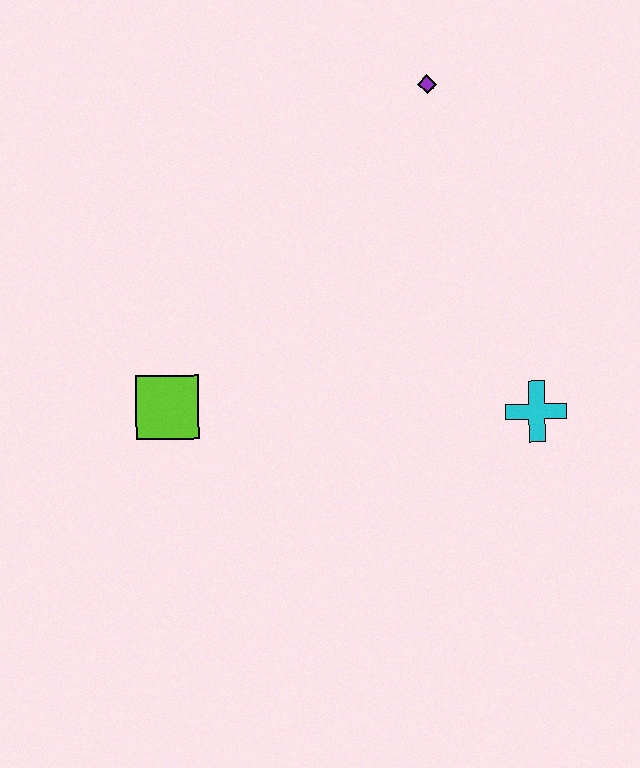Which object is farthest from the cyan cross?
The lime square is farthest from the cyan cross.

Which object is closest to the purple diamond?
The cyan cross is closest to the purple diamond.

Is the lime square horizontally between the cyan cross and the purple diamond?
No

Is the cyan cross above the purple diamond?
No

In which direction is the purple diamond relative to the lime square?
The purple diamond is above the lime square.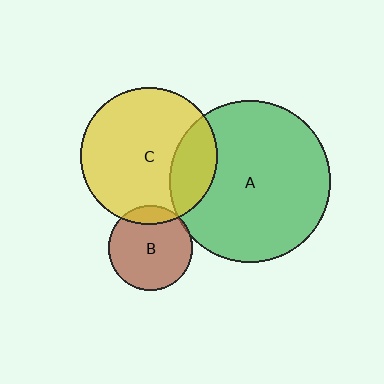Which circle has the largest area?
Circle A (green).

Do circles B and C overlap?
Yes.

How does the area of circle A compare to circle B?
Approximately 3.6 times.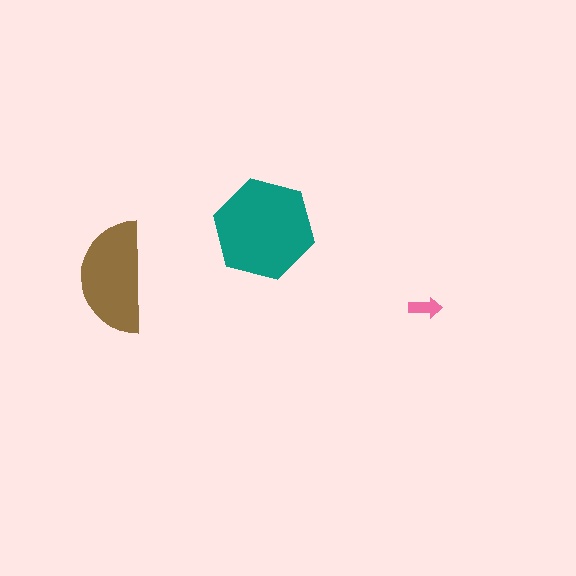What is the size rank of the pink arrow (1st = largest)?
3rd.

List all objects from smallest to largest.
The pink arrow, the brown semicircle, the teal hexagon.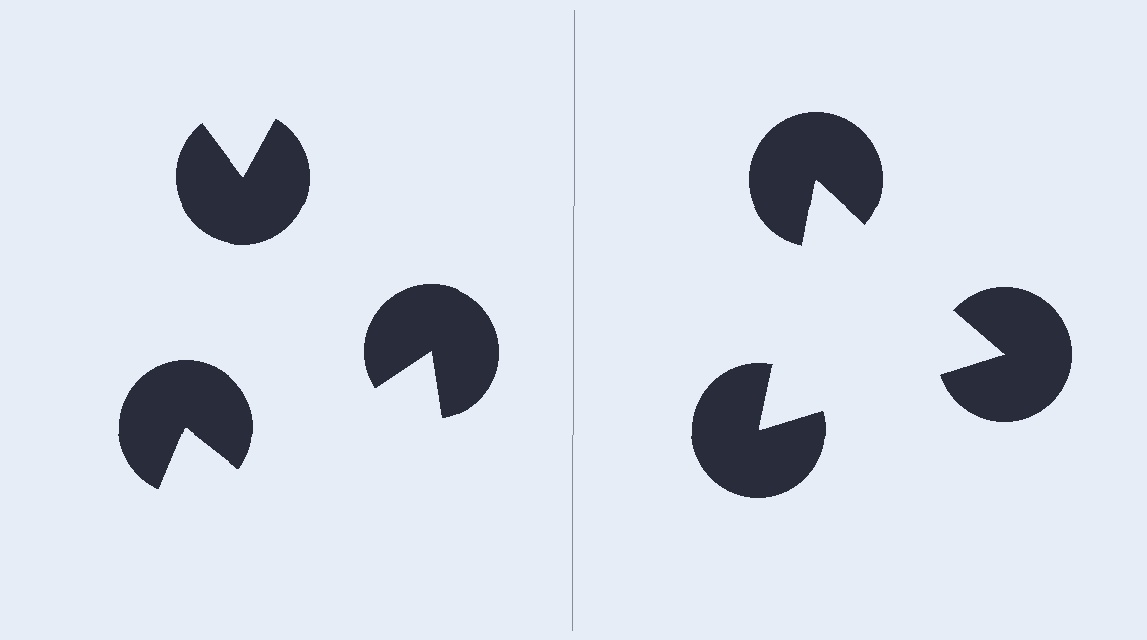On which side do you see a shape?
An illusory triangle appears on the right side. On the left side the wedge cuts are rotated, so no coherent shape forms.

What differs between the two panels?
The pac-man discs are positioned identically on both sides; only the wedge orientations differ. On the right they align to a triangle; on the left they are misaligned.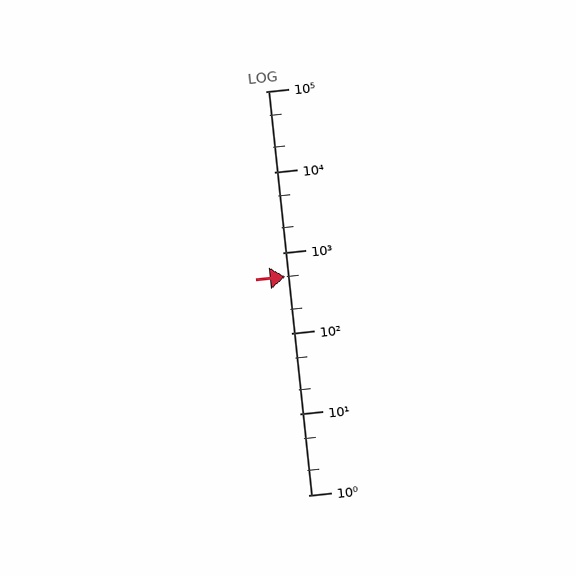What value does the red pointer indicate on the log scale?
The pointer indicates approximately 500.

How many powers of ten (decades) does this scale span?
The scale spans 5 decades, from 1 to 100000.